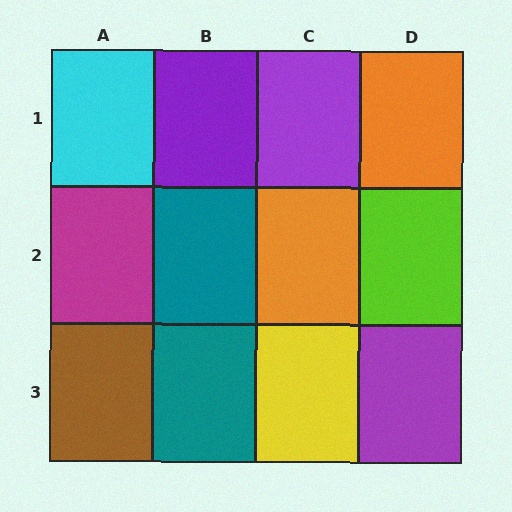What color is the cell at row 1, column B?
Purple.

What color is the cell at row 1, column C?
Purple.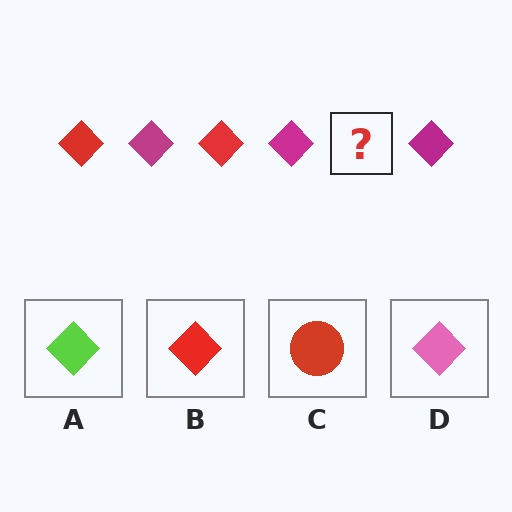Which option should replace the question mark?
Option B.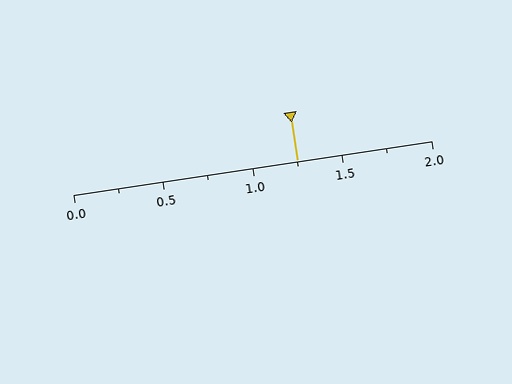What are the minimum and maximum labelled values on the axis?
The axis runs from 0.0 to 2.0.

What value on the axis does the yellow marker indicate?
The marker indicates approximately 1.25.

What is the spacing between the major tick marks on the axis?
The major ticks are spaced 0.5 apart.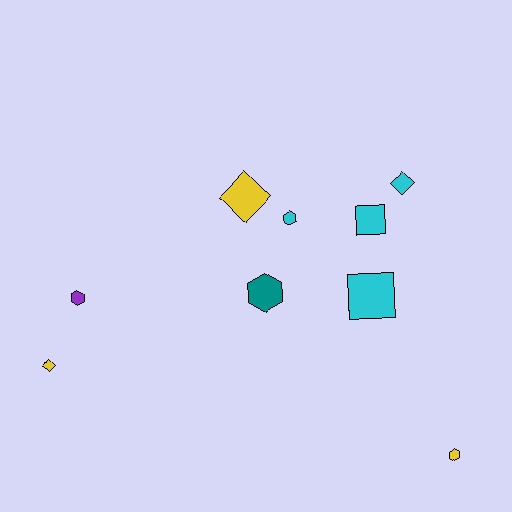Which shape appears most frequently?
Hexagon, with 4 objects.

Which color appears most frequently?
Cyan, with 4 objects.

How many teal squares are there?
There are no teal squares.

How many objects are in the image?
There are 9 objects.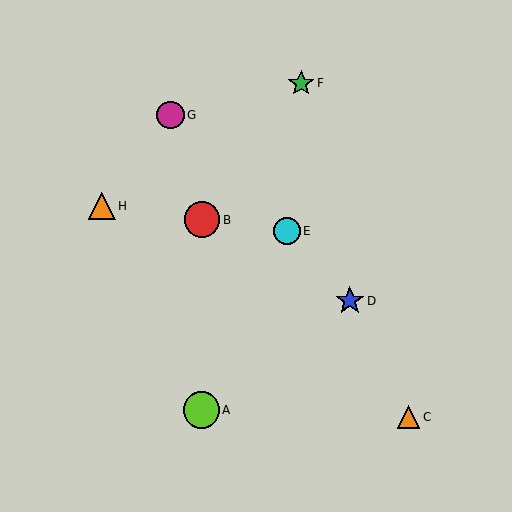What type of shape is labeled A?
Shape A is a lime circle.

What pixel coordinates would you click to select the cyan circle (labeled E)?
Click at (287, 231) to select the cyan circle E.